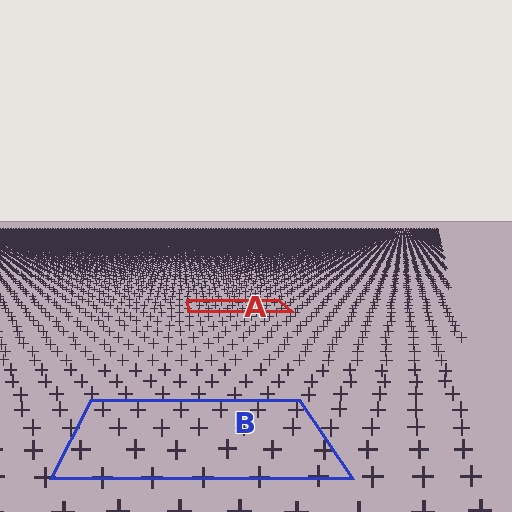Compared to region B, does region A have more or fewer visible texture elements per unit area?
Region A has more texture elements per unit area — they are packed more densely because it is farther away.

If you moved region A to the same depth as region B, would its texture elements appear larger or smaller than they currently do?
They would appear larger. At a closer depth, the same texture elements are projected at a bigger on-screen size.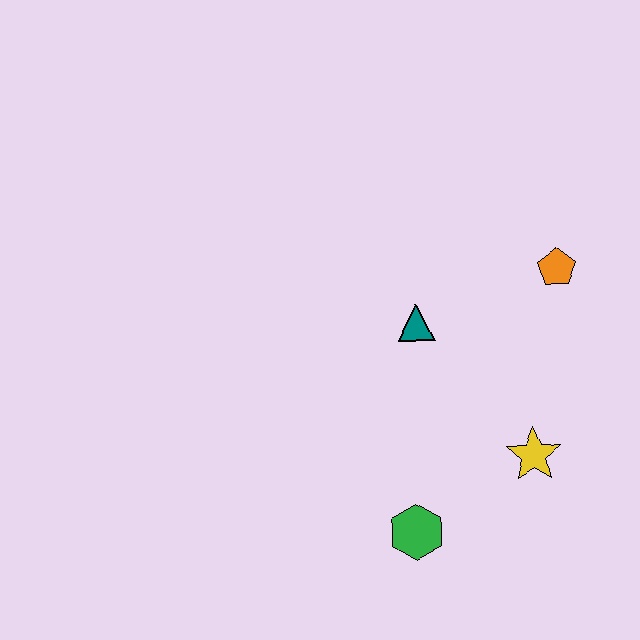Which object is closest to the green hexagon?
The yellow star is closest to the green hexagon.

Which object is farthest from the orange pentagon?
The green hexagon is farthest from the orange pentagon.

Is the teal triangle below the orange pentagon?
Yes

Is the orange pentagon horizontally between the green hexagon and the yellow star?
No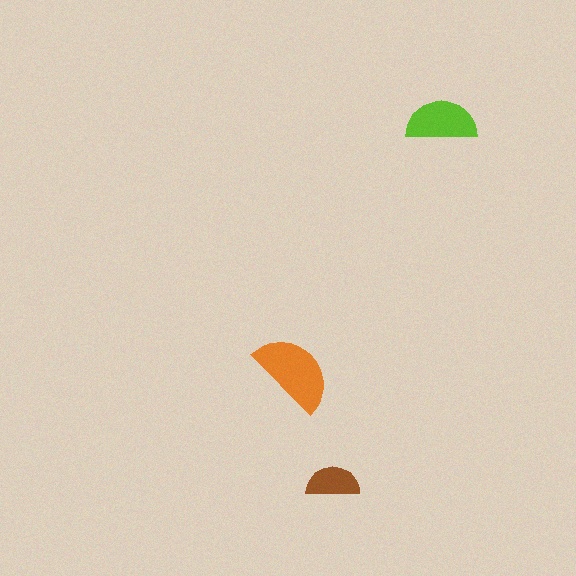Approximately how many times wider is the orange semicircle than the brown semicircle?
About 1.5 times wider.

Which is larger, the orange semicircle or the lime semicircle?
The orange one.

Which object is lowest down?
The brown semicircle is bottommost.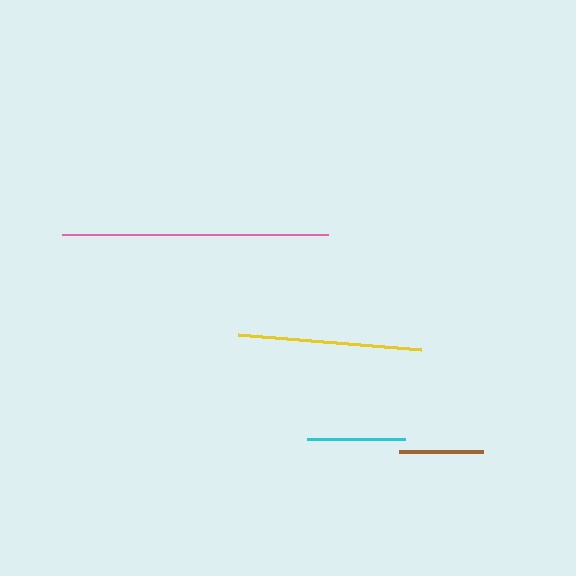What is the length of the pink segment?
The pink segment is approximately 267 pixels long.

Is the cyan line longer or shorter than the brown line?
The cyan line is longer than the brown line.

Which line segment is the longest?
The pink line is the longest at approximately 267 pixels.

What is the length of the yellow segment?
The yellow segment is approximately 184 pixels long.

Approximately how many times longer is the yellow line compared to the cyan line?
The yellow line is approximately 1.9 times the length of the cyan line.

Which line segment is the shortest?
The brown line is the shortest at approximately 84 pixels.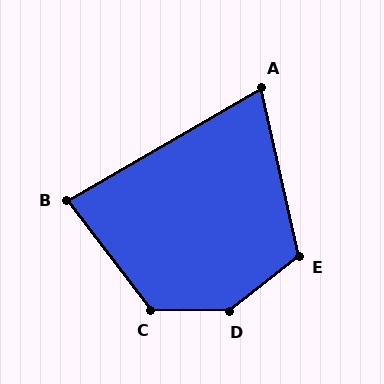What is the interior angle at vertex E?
Approximately 115 degrees (obtuse).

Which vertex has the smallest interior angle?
A, at approximately 73 degrees.